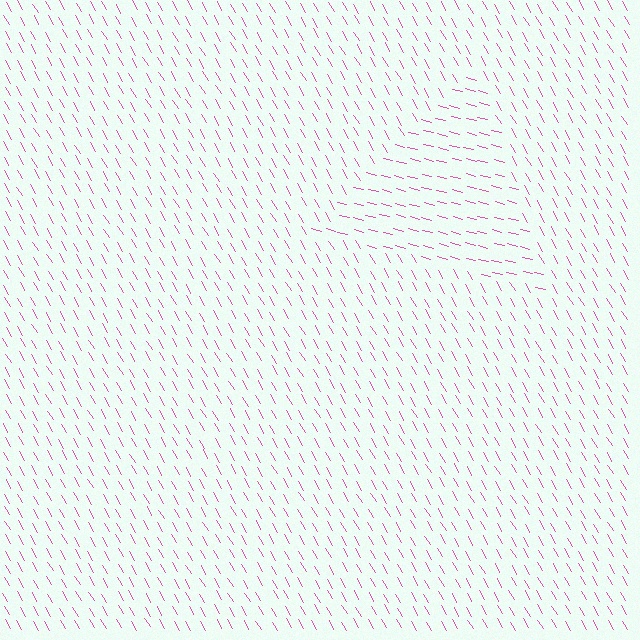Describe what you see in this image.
The image is filled with small pink line segments. A triangle region in the image has lines oriented differently from the surrounding lines, creating a visible texture boundary.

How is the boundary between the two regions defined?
The boundary is defined purely by a change in line orientation (approximately 45 degrees difference). All lines are the same color and thickness.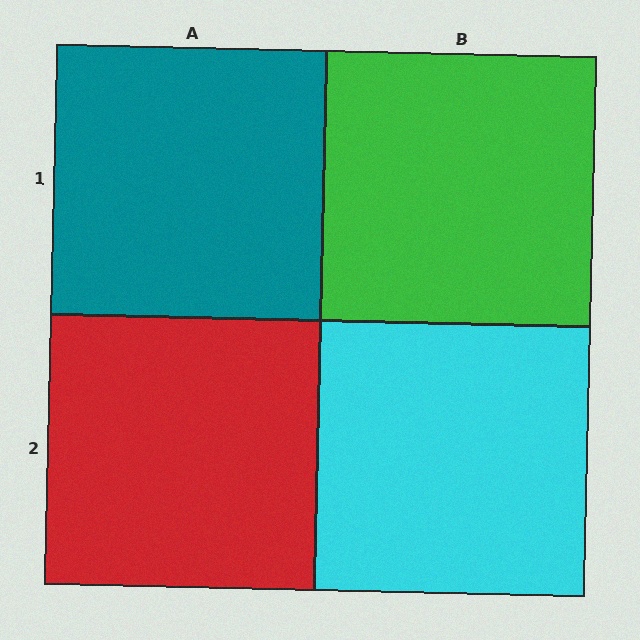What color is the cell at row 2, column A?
Red.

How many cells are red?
1 cell is red.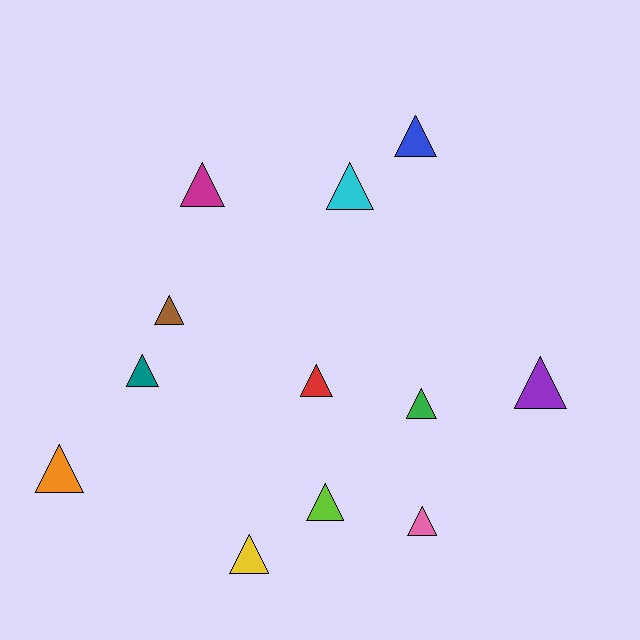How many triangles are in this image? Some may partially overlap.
There are 12 triangles.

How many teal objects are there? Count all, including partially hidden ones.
There is 1 teal object.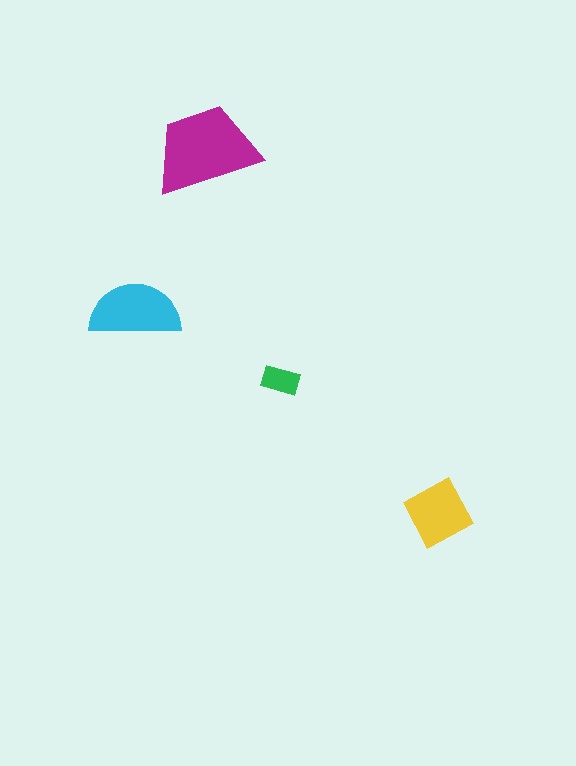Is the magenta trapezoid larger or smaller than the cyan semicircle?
Larger.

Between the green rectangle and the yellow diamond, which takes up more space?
The yellow diamond.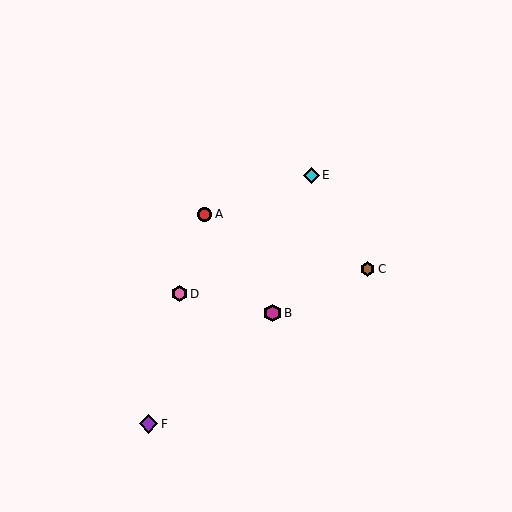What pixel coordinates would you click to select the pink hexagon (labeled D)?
Click at (179, 294) to select the pink hexagon D.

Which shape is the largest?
The purple diamond (labeled F) is the largest.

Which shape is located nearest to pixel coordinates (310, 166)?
The cyan diamond (labeled E) at (311, 175) is nearest to that location.